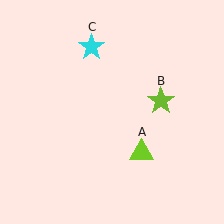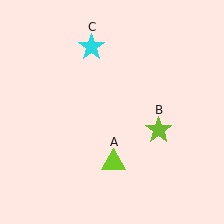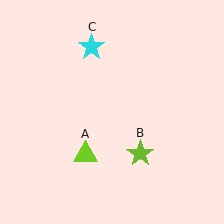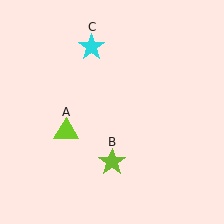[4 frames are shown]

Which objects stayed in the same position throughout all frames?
Cyan star (object C) remained stationary.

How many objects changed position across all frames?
2 objects changed position: lime triangle (object A), lime star (object B).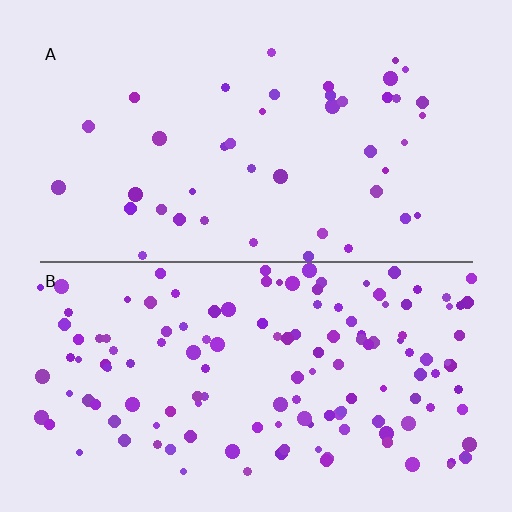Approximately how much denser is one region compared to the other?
Approximately 3.2× — region B over region A.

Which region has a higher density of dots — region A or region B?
B (the bottom).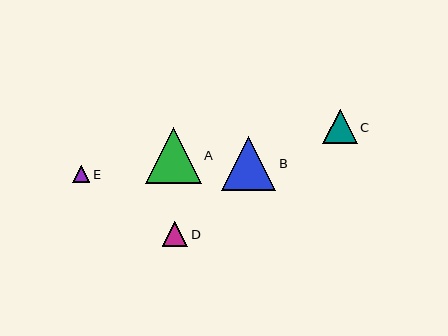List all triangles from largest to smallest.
From largest to smallest: A, B, C, D, E.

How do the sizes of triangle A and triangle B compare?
Triangle A and triangle B are approximately the same size.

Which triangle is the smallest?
Triangle E is the smallest with a size of approximately 17 pixels.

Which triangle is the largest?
Triangle A is the largest with a size of approximately 56 pixels.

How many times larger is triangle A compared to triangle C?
Triangle A is approximately 1.6 times the size of triangle C.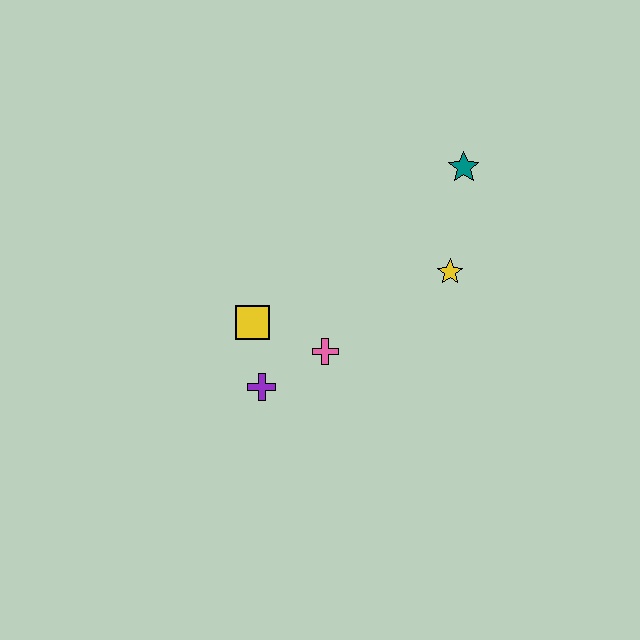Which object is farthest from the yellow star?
The purple cross is farthest from the yellow star.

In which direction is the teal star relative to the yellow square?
The teal star is to the right of the yellow square.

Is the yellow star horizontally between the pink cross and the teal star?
Yes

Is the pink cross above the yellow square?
No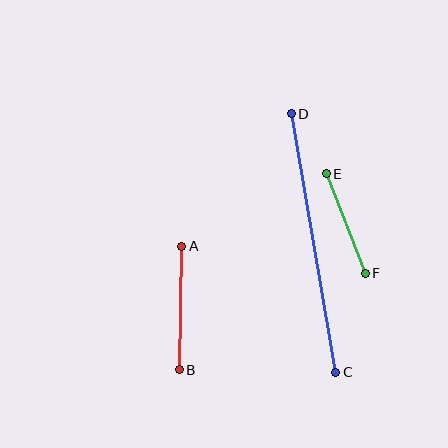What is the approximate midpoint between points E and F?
The midpoint is at approximately (346, 224) pixels.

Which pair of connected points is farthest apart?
Points C and D are farthest apart.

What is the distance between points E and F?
The distance is approximately 107 pixels.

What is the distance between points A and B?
The distance is approximately 123 pixels.